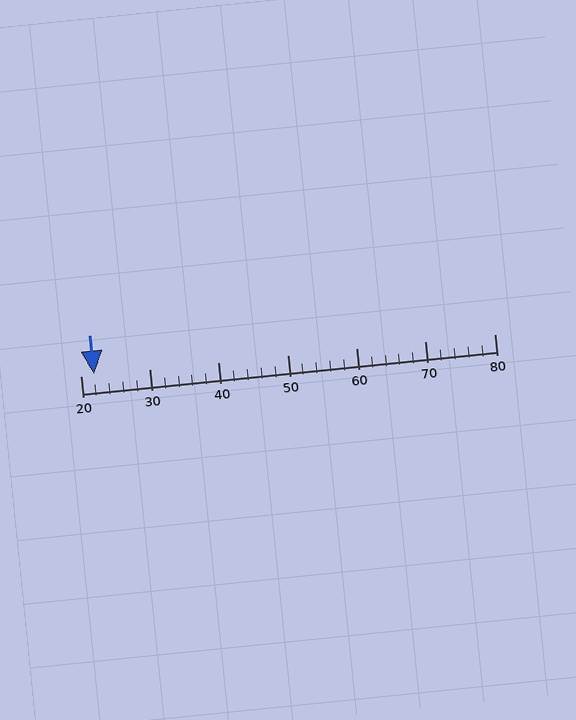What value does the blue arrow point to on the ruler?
The blue arrow points to approximately 22.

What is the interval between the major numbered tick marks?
The major tick marks are spaced 10 units apart.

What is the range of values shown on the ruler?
The ruler shows values from 20 to 80.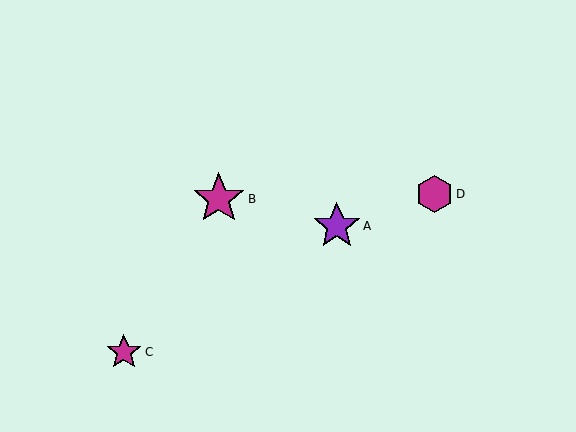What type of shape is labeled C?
Shape C is a magenta star.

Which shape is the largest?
The magenta star (labeled B) is the largest.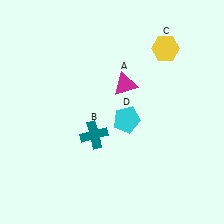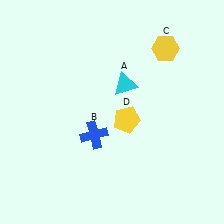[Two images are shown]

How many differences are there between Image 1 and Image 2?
There are 3 differences between the two images.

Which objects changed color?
A changed from magenta to cyan. B changed from teal to blue. D changed from cyan to yellow.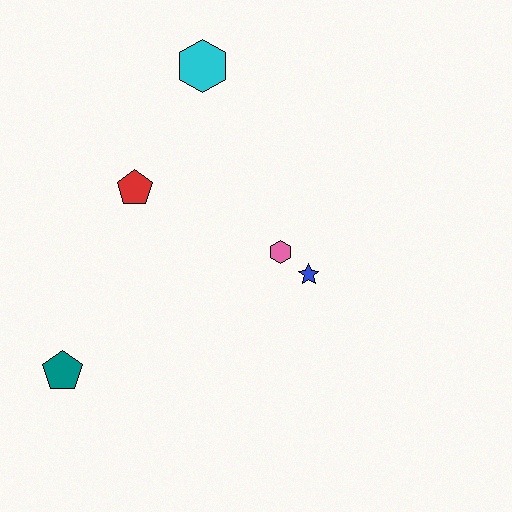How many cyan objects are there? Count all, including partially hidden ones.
There is 1 cyan object.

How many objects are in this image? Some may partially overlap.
There are 5 objects.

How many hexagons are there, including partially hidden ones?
There are 2 hexagons.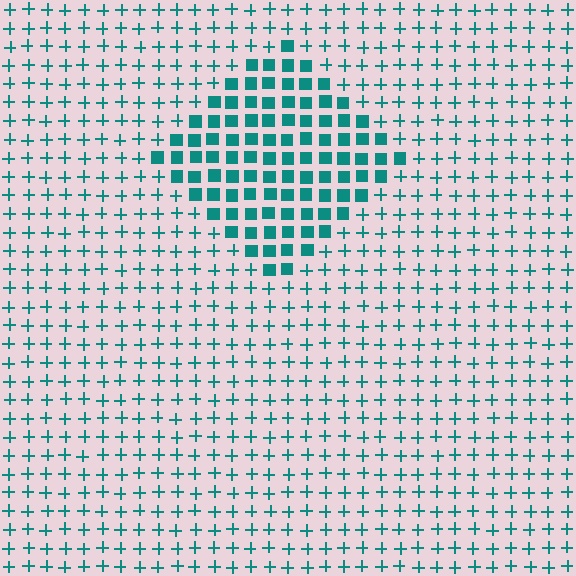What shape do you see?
I see a diamond.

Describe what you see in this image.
The image is filled with small teal elements arranged in a uniform grid. A diamond-shaped region contains squares, while the surrounding area contains plus signs. The boundary is defined purely by the change in element shape.